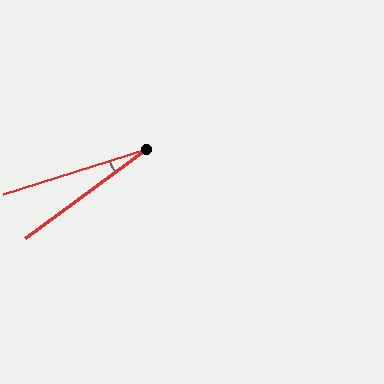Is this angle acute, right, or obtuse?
It is acute.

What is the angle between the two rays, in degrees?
Approximately 19 degrees.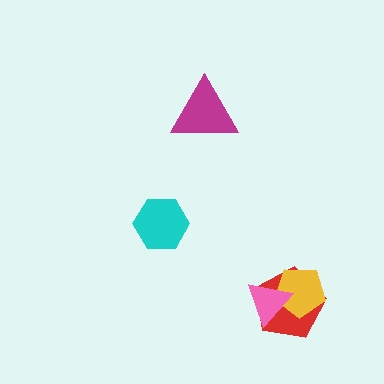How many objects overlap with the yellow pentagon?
2 objects overlap with the yellow pentagon.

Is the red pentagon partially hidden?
Yes, it is partially covered by another shape.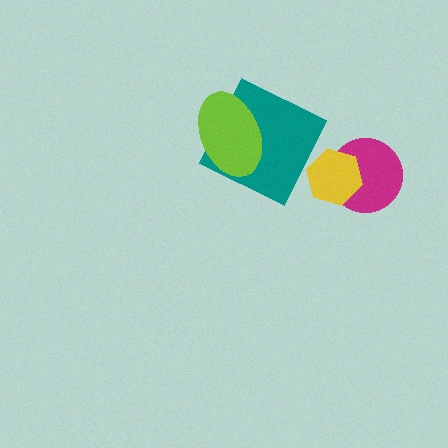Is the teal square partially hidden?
Yes, it is partially covered by another shape.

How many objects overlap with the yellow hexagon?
1 object overlaps with the yellow hexagon.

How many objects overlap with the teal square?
1 object overlaps with the teal square.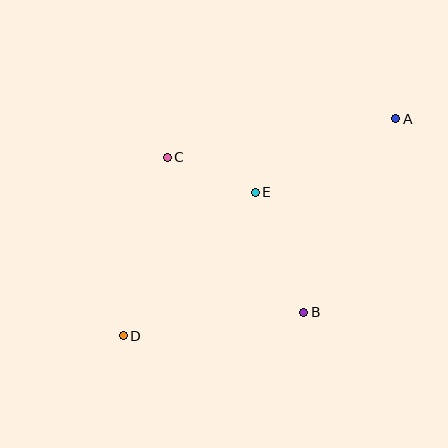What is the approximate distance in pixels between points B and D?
The distance between B and D is approximately 182 pixels.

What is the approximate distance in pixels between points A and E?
The distance between A and E is approximately 158 pixels.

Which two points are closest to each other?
Points C and E are closest to each other.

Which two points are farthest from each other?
Points A and D are farthest from each other.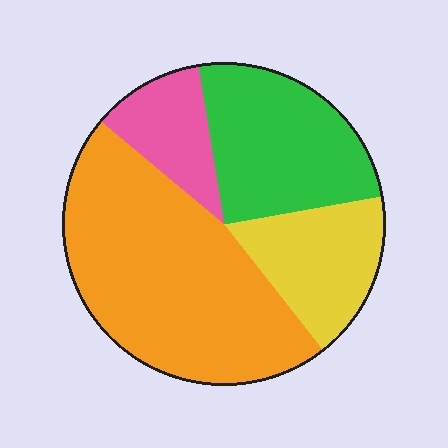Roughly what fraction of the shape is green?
Green takes up less than a quarter of the shape.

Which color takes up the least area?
Pink, at roughly 10%.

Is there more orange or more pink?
Orange.